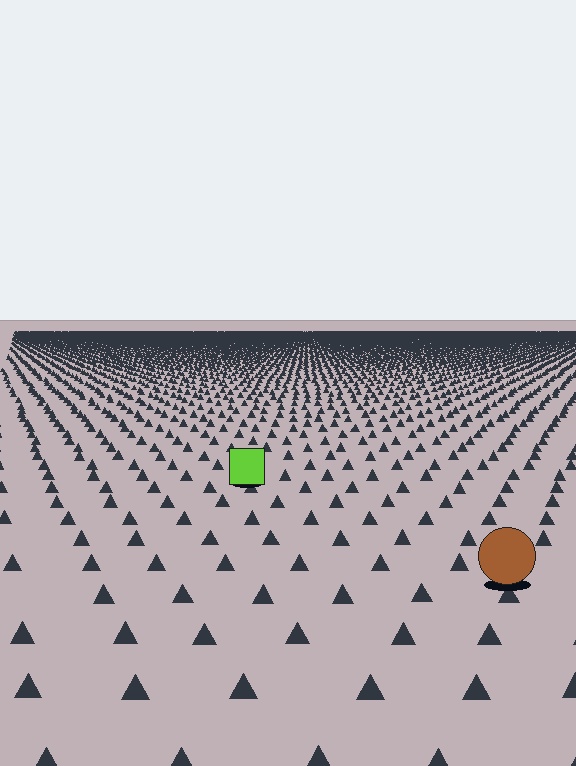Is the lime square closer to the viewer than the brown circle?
No. The brown circle is closer — you can tell from the texture gradient: the ground texture is coarser near it.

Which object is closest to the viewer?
The brown circle is closest. The texture marks near it are larger and more spread out.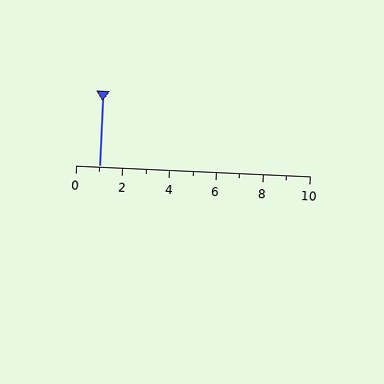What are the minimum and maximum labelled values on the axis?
The axis runs from 0 to 10.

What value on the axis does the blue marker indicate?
The marker indicates approximately 1.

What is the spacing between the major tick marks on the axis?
The major ticks are spaced 2 apart.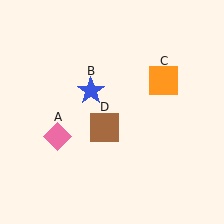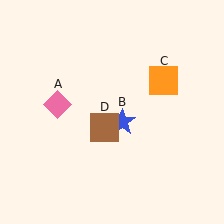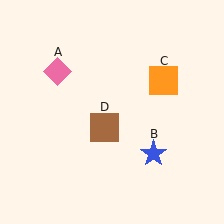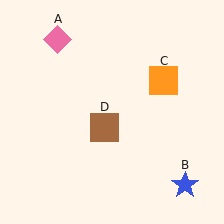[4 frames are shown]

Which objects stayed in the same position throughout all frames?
Orange square (object C) and brown square (object D) remained stationary.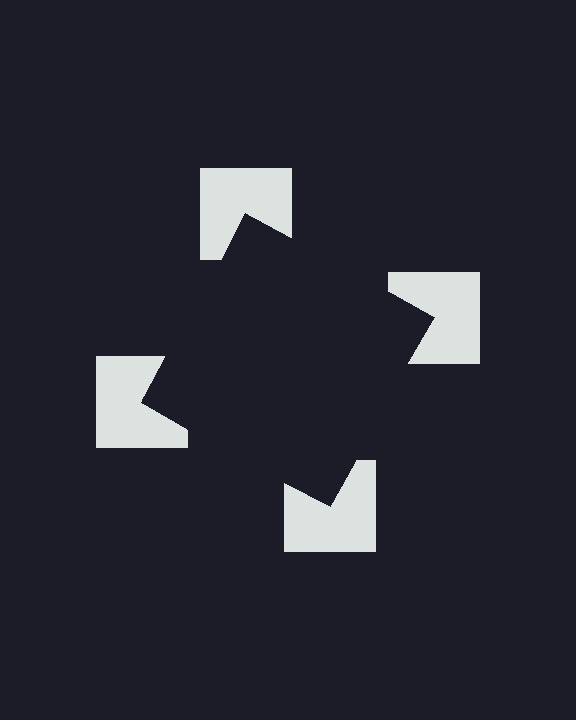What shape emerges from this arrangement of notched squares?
An illusory square — its edges are inferred from the aligned wedge cuts in the notched squares, not physically drawn.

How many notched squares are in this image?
There are 4 — one at each vertex of the illusory square.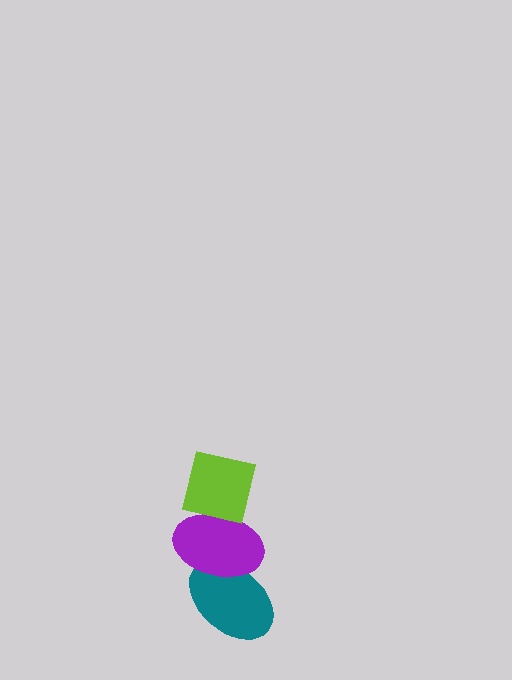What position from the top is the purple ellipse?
The purple ellipse is 2nd from the top.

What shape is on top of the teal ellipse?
The purple ellipse is on top of the teal ellipse.